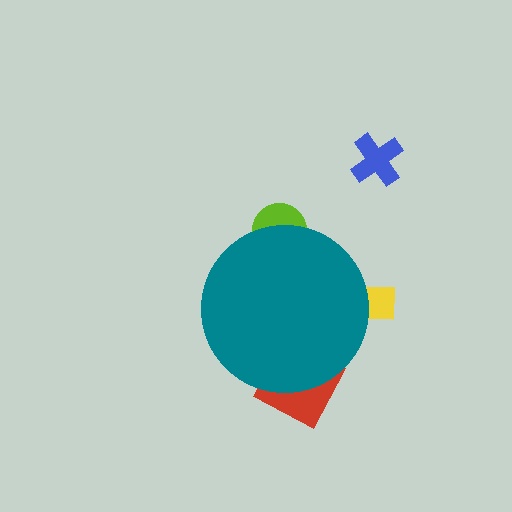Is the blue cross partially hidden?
No, the blue cross is fully visible.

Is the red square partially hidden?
Yes, the red square is partially hidden behind the teal circle.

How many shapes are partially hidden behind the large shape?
3 shapes are partially hidden.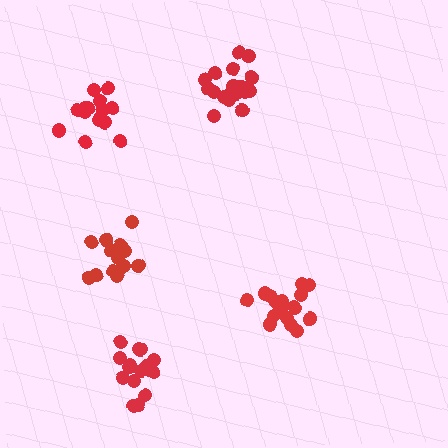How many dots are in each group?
Group 1: 19 dots, Group 2: 17 dots, Group 3: 15 dots, Group 4: 18 dots, Group 5: 15 dots (84 total).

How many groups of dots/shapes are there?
There are 5 groups.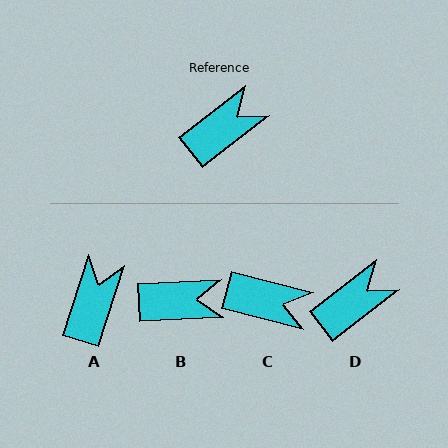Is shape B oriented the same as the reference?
No, it is off by about 35 degrees.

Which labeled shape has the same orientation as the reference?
D.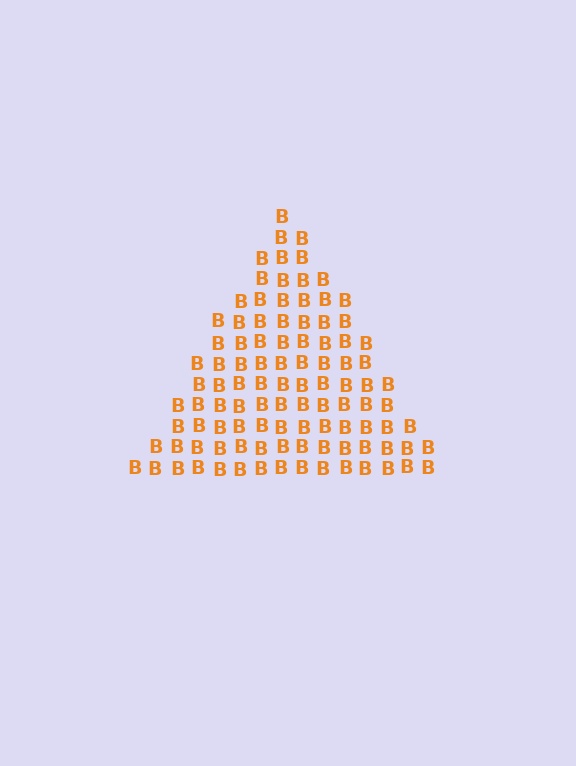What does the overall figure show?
The overall figure shows a triangle.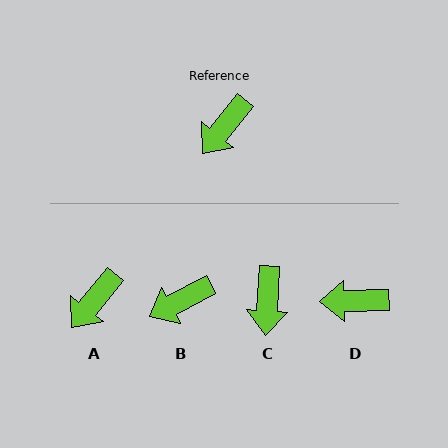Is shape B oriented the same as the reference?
No, it is off by about 24 degrees.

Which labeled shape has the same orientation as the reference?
A.